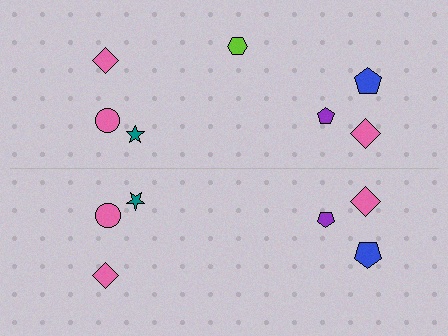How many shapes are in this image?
There are 13 shapes in this image.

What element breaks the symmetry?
A lime hexagon is missing from the bottom side.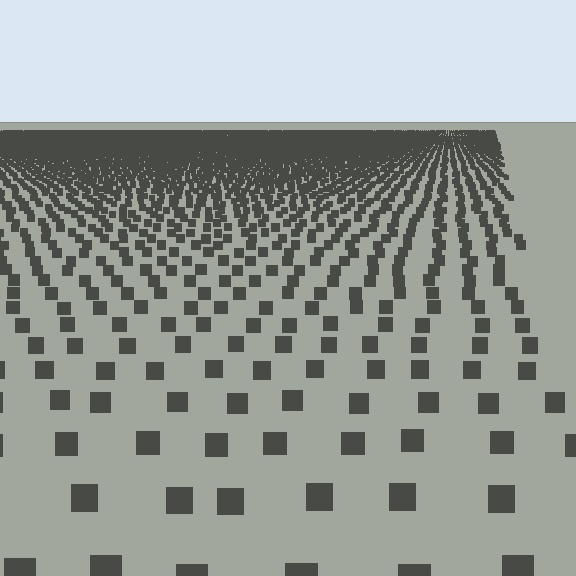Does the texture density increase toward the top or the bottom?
Density increases toward the top.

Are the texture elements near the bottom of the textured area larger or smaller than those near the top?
Larger. Near the bottom, elements are closer to the viewer and appear at a bigger on-screen size.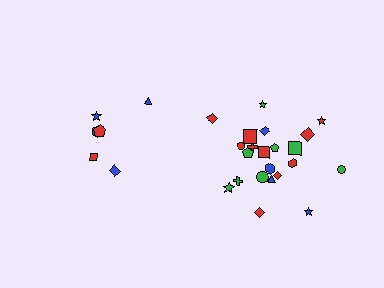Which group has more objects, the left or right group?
The right group.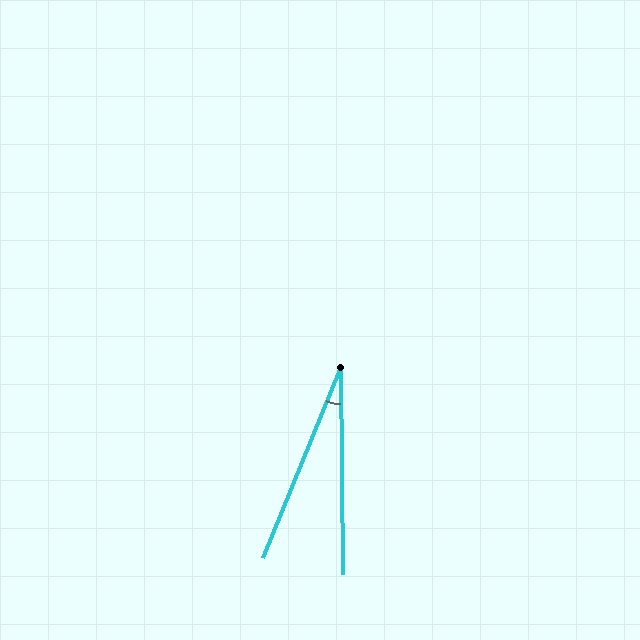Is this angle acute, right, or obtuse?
It is acute.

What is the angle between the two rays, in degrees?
Approximately 23 degrees.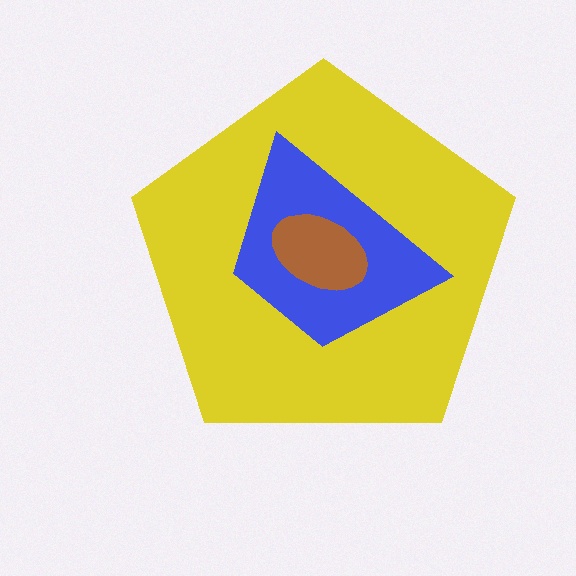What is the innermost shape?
The brown ellipse.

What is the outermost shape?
The yellow pentagon.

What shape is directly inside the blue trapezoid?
The brown ellipse.